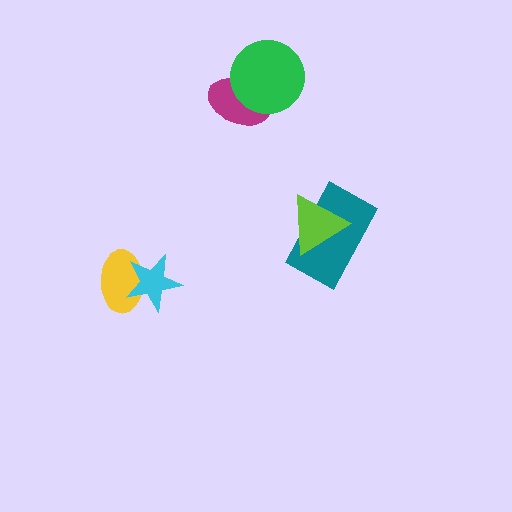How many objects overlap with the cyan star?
1 object overlaps with the cyan star.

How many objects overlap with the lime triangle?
1 object overlaps with the lime triangle.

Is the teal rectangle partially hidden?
Yes, it is partially covered by another shape.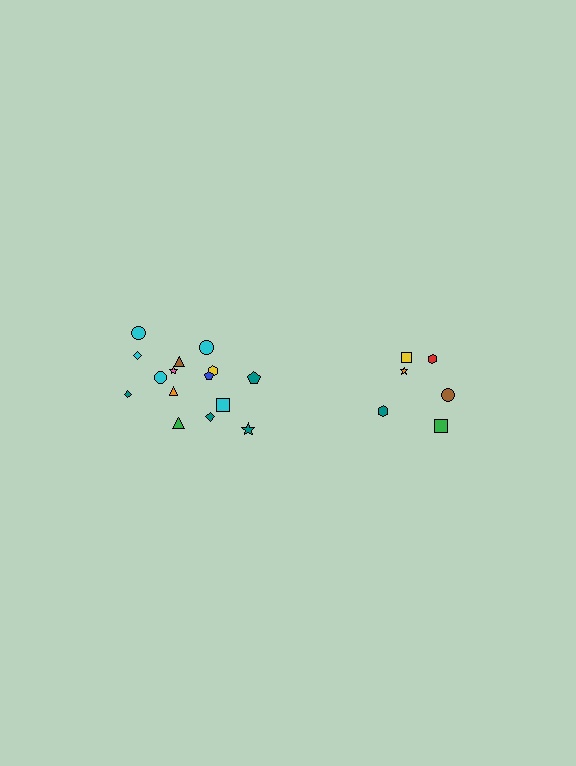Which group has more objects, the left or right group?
The left group.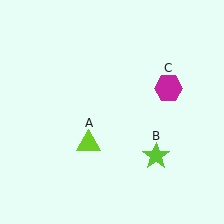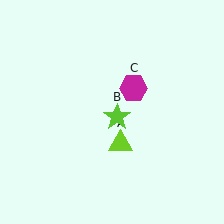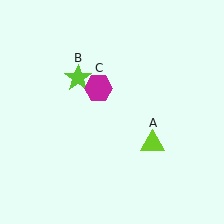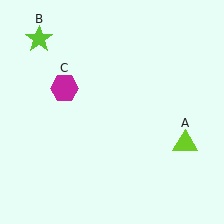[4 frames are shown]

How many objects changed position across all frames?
3 objects changed position: lime triangle (object A), lime star (object B), magenta hexagon (object C).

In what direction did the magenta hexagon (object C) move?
The magenta hexagon (object C) moved left.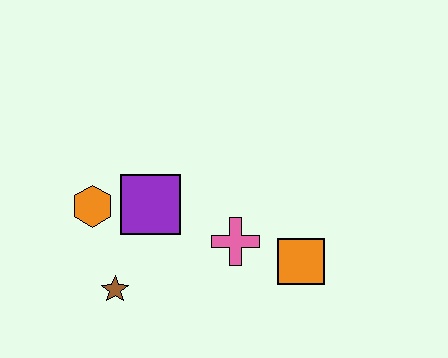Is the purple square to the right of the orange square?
No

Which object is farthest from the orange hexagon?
The orange square is farthest from the orange hexagon.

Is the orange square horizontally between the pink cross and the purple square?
No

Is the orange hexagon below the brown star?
No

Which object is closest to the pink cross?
The orange square is closest to the pink cross.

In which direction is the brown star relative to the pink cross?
The brown star is to the left of the pink cross.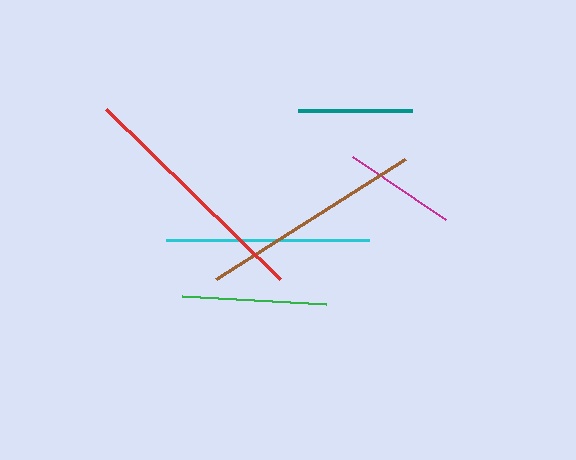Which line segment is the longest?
The red line is the longest at approximately 243 pixels.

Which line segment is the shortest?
The magenta line is the shortest at approximately 112 pixels.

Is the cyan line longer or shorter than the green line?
The cyan line is longer than the green line.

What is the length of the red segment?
The red segment is approximately 243 pixels long.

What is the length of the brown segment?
The brown segment is approximately 225 pixels long.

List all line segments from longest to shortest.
From longest to shortest: red, brown, cyan, green, teal, magenta.